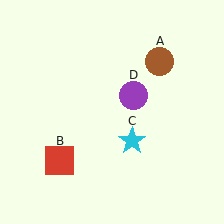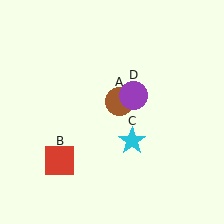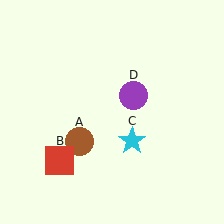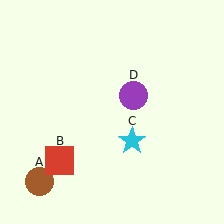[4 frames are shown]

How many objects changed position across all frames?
1 object changed position: brown circle (object A).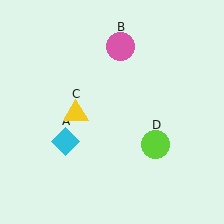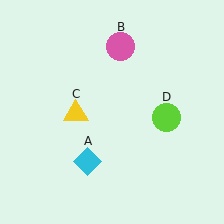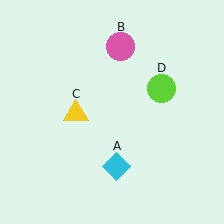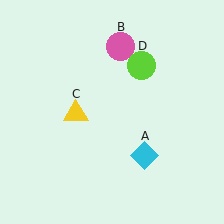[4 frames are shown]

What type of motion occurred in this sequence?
The cyan diamond (object A), lime circle (object D) rotated counterclockwise around the center of the scene.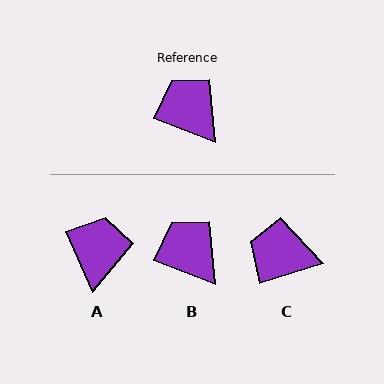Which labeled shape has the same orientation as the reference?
B.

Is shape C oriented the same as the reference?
No, it is off by about 38 degrees.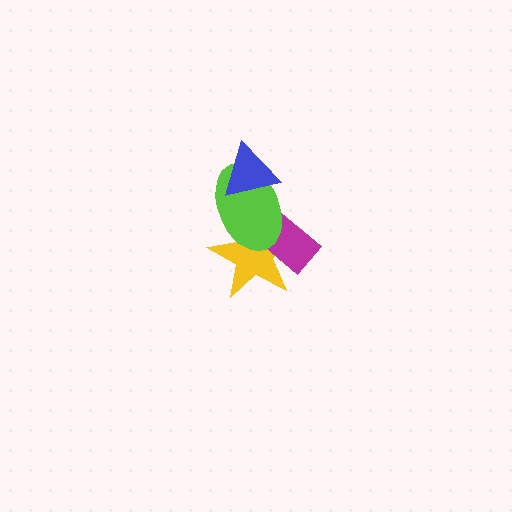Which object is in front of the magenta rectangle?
The lime ellipse is in front of the magenta rectangle.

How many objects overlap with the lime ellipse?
3 objects overlap with the lime ellipse.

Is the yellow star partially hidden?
Yes, it is partially covered by another shape.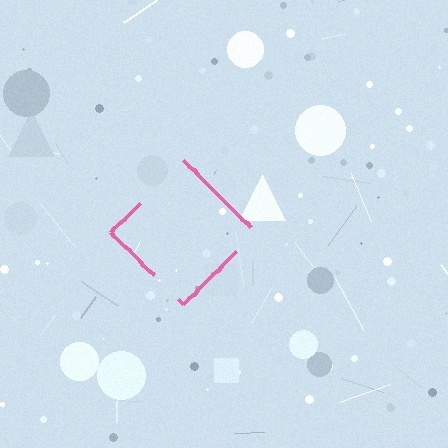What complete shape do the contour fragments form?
The contour fragments form a diamond.